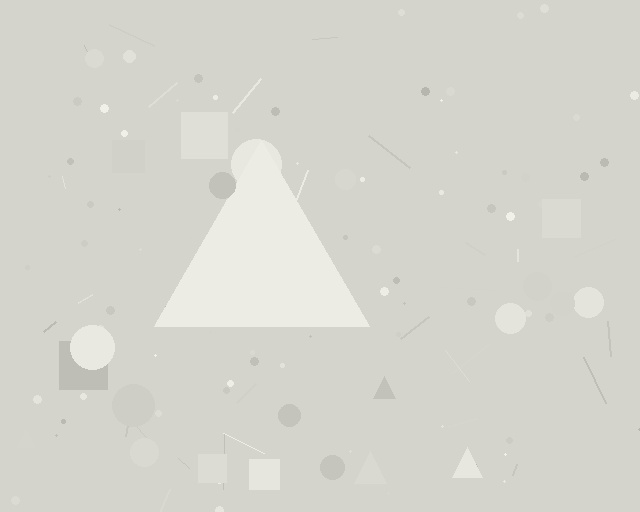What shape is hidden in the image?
A triangle is hidden in the image.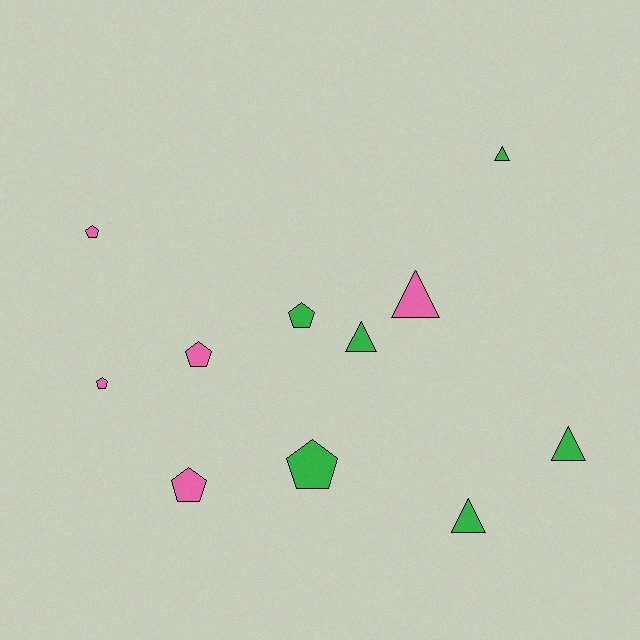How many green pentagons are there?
There are 2 green pentagons.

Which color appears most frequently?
Green, with 6 objects.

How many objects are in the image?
There are 11 objects.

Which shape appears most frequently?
Pentagon, with 6 objects.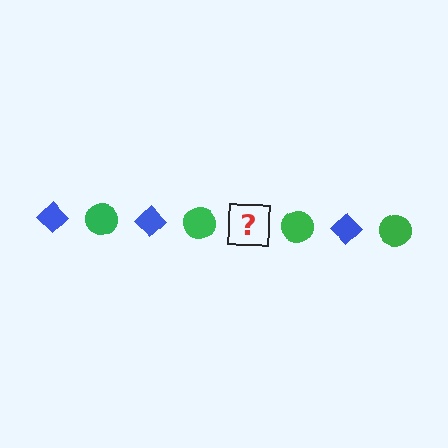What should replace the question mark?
The question mark should be replaced with a blue diamond.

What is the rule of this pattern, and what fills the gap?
The rule is that the pattern alternates between blue diamond and green circle. The gap should be filled with a blue diamond.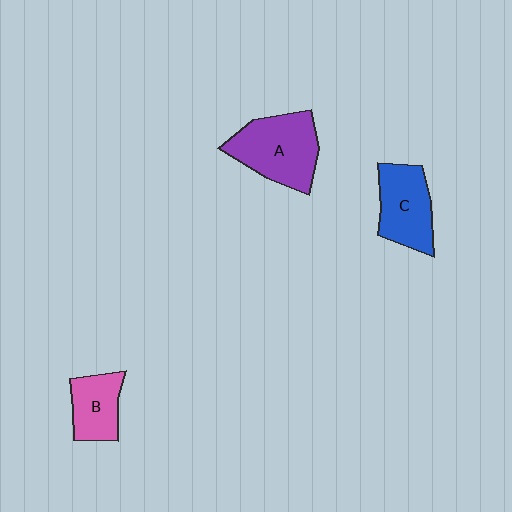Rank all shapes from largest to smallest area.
From largest to smallest: A (purple), C (blue), B (pink).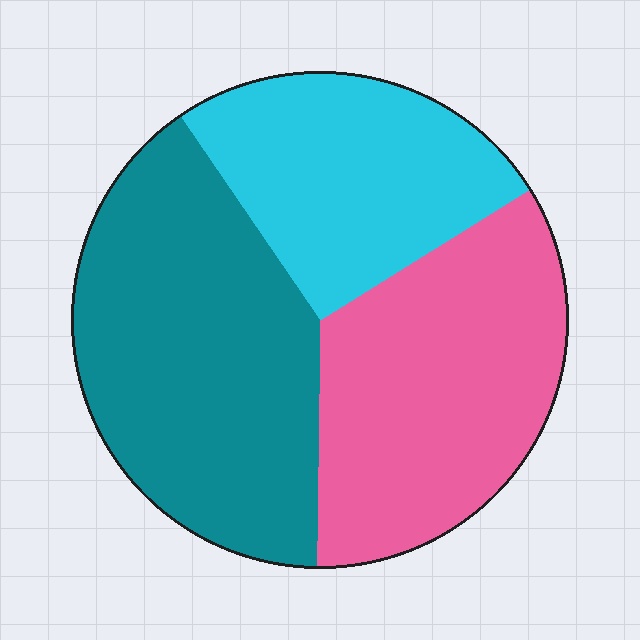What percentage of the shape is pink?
Pink takes up between a third and a half of the shape.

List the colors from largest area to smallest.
From largest to smallest: teal, pink, cyan.